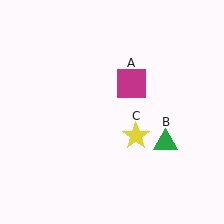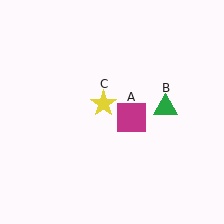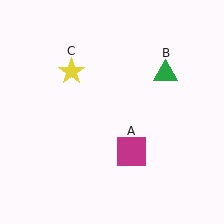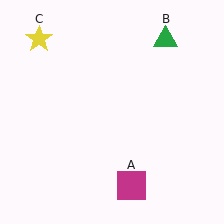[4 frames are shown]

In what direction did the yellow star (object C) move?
The yellow star (object C) moved up and to the left.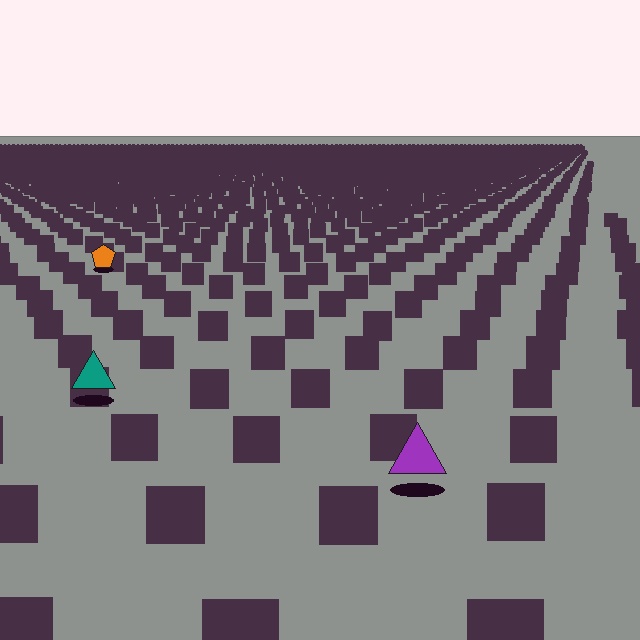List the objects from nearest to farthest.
From nearest to farthest: the purple triangle, the teal triangle, the orange pentagon.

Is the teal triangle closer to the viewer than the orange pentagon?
Yes. The teal triangle is closer — you can tell from the texture gradient: the ground texture is coarser near it.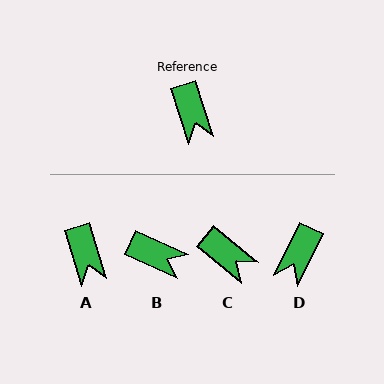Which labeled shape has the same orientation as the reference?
A.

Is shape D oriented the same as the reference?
No, it is off by about 43 degrees.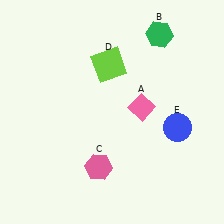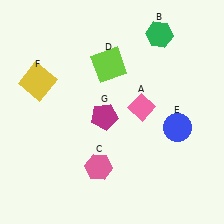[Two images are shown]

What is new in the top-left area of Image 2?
A yellow square (F) was added in the top-left area of Image 2.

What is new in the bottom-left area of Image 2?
A magenta pentagon (G) was added in the bottom-left area of Image 2.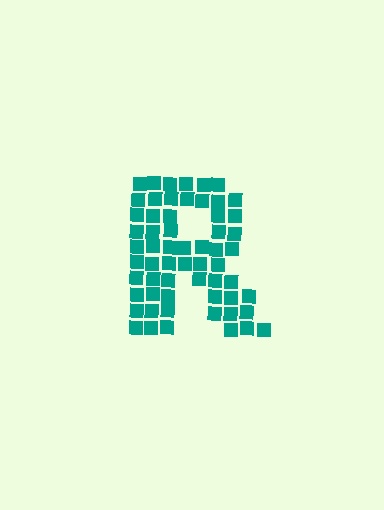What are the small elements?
The small elements are squares.